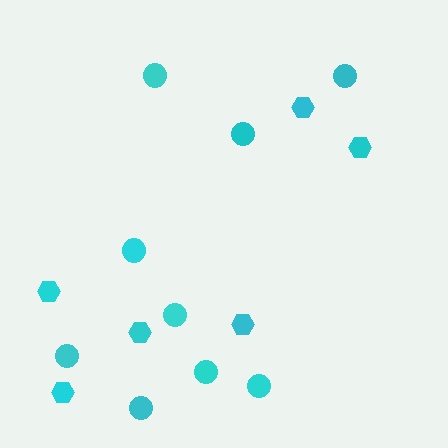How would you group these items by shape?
There are 2 groups: one group of circles (9) and one group of hexagons (6).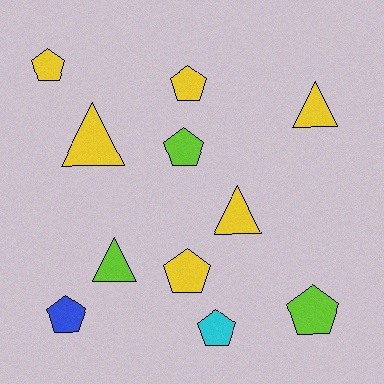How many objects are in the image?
There are 11 objects.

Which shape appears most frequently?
Pentagon, with 7 objects.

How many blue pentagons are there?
There is 1 blue pentagon.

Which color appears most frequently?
Yellow, with 6 objects.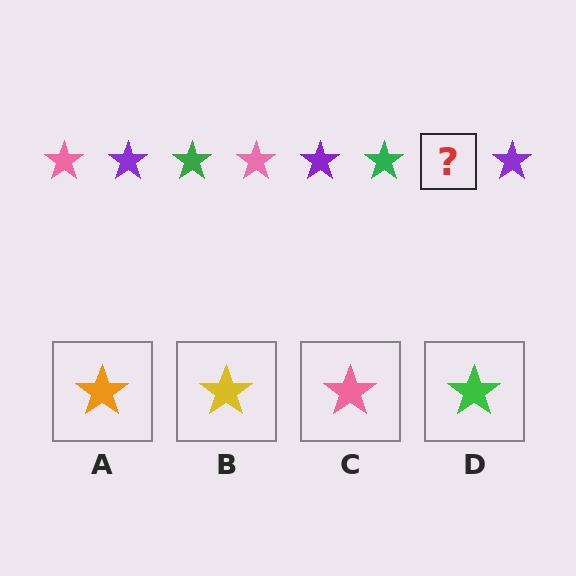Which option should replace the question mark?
Option C.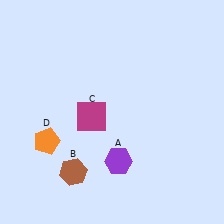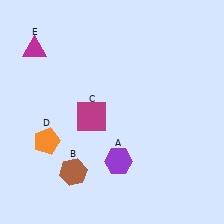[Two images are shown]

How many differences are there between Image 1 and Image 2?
There is 1 difference between the two images.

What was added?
A magenta triangle (E) was added in Image 2.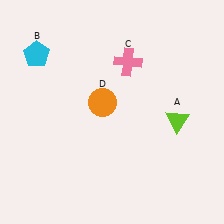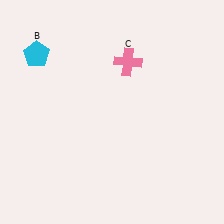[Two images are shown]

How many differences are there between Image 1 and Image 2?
There are 2 differences between the two images.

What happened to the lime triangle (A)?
The lime triangle (A) was removed in Image 2. It was in the bottom-right area of Image 1.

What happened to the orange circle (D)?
The orange circle (D) was removed in Image 2. It was in the top-left area of Image 1.